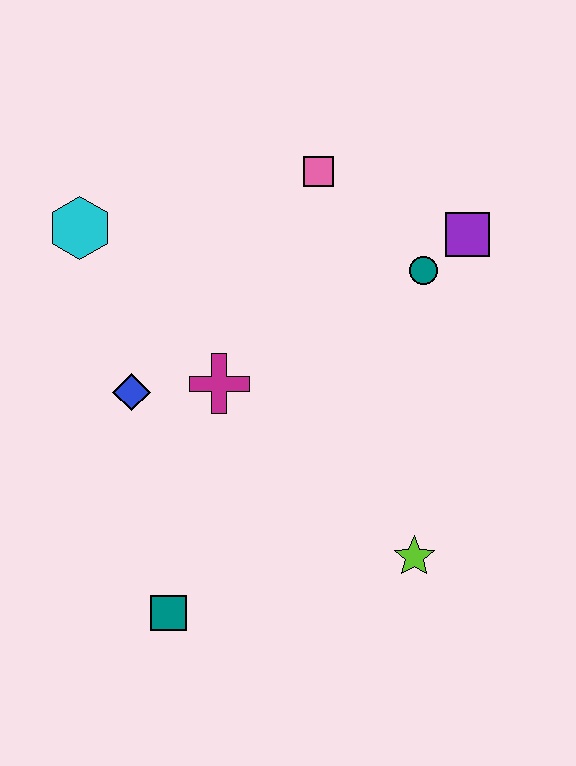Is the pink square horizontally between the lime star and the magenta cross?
Yes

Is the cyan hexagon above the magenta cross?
Yes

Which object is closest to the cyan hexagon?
The blue diamond is closest to the cyan hexagon.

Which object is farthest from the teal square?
The purple square is farthest from the teal square.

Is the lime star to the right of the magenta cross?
Yes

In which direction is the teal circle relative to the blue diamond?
The teal circle is to the right of the blue diamond.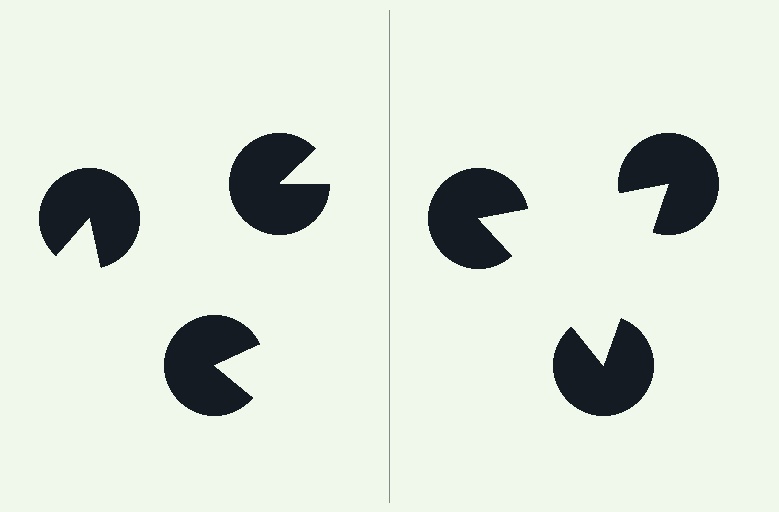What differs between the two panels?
The pac-man discs are positioned identically on both sides; only the wedge orientations differ. On the right they align to a triangle; on the left they are misaligned.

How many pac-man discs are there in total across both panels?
6 — 3 on each side.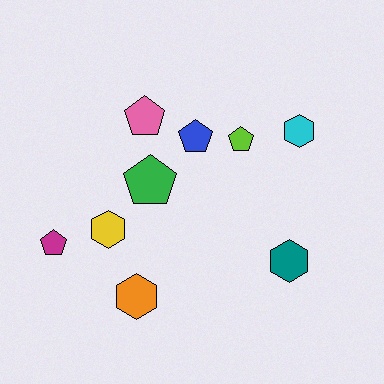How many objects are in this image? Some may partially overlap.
There are 9 objects.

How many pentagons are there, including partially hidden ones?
There are 5 pentagons.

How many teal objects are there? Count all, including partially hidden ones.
There is 1 teal object.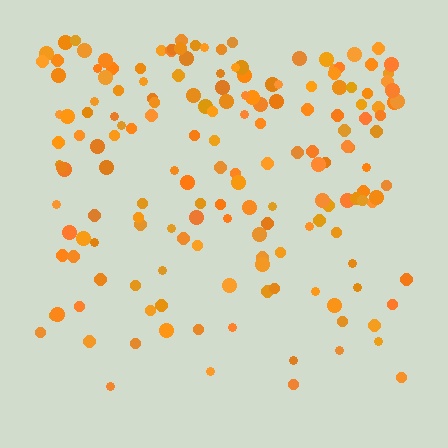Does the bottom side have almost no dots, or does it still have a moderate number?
Still a moderate number, just noticeably fewer than the top.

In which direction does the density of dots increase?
From bottom to top, with the top side densest.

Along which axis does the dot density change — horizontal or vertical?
Vertical.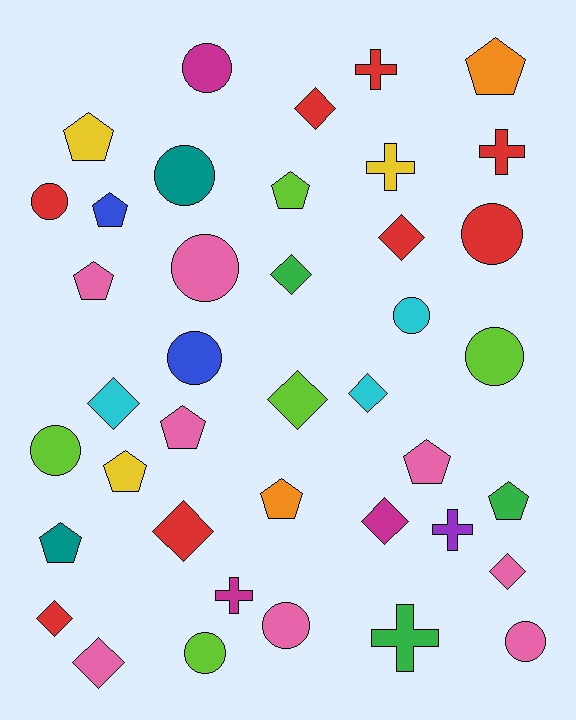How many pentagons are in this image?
There are 11 pentagons.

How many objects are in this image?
There are 40 objects.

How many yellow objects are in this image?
There are 3 yellow objects.